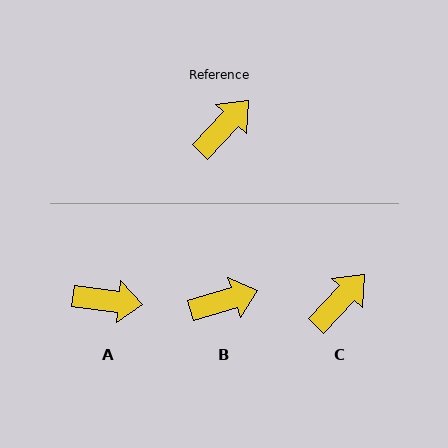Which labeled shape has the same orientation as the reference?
C.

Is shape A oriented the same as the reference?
No, it is off by about 53 degrees.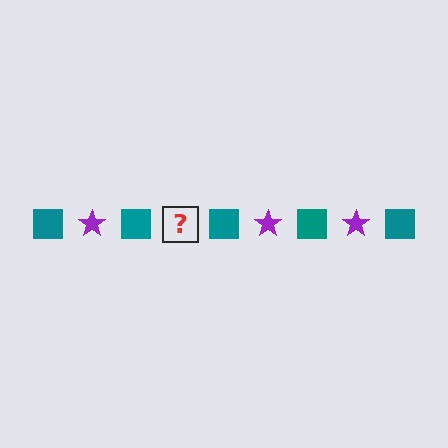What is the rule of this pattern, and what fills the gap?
The rule is that the pattern alternates between teal square and purple star. The gap should be filled with a purple star.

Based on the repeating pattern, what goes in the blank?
The blank should be a purple star.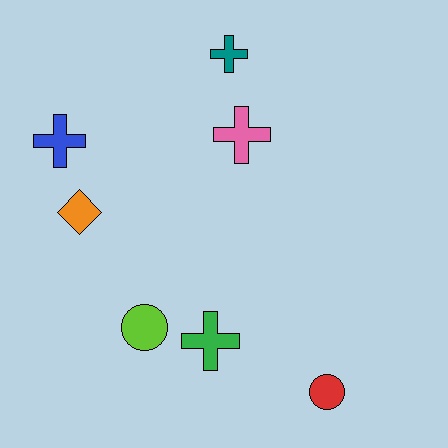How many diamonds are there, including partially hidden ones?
There is 1 diamond.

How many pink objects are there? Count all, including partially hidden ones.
There is 1 pink object.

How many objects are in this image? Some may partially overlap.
There are 7 objects.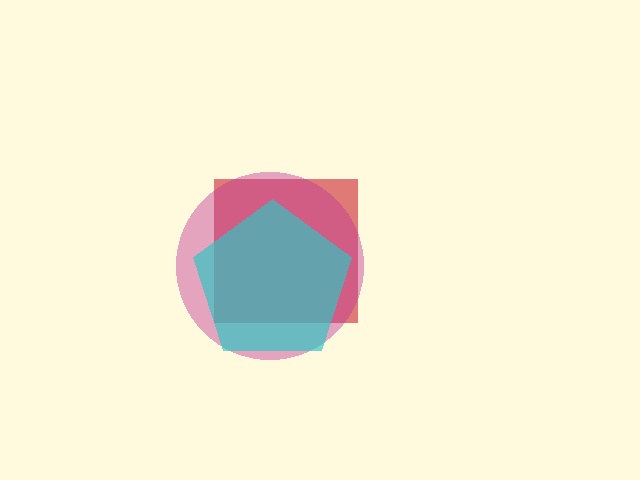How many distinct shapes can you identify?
There are 3 distinct shapes: a red square, a magenta circle, a cyan pentagon.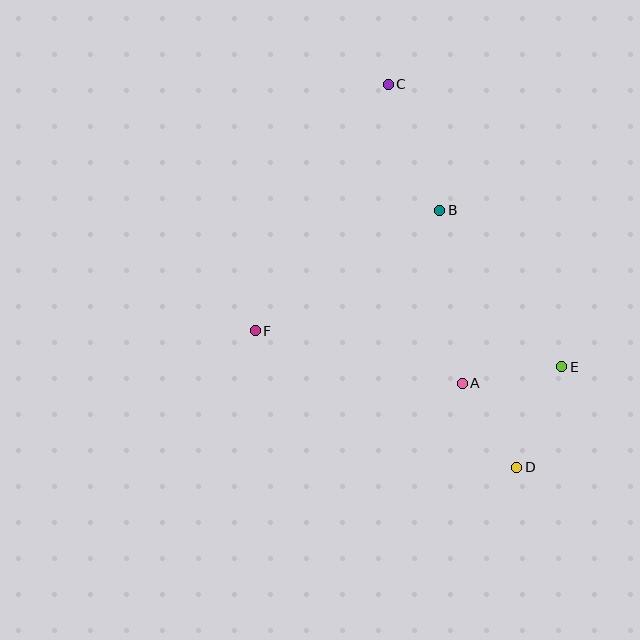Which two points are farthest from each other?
Points C and D are farthest from each other.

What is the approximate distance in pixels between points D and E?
The distance between D and E is approximately 110 pixels.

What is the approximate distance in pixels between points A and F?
The distance between A and F is approximately 213 pixels.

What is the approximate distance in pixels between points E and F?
The distance between E and F is approximately 308 pixels.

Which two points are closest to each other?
Points A and D are closest to each other.